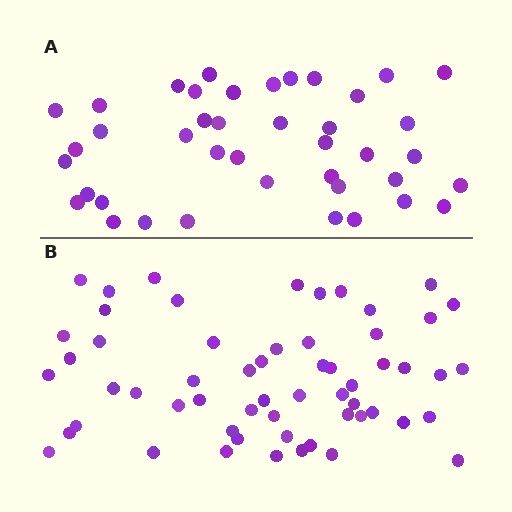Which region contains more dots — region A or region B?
Region B (the bottom region) has more dots.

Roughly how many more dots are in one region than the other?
Region B has approximately 15 more dots than region A.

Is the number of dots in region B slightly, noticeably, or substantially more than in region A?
Region B has noticeably more, but not dramatically so. The ratio is roughly 1.4 to 1.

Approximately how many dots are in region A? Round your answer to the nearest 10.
About 40 dots. (The exact count is 41, which rounds to 40.)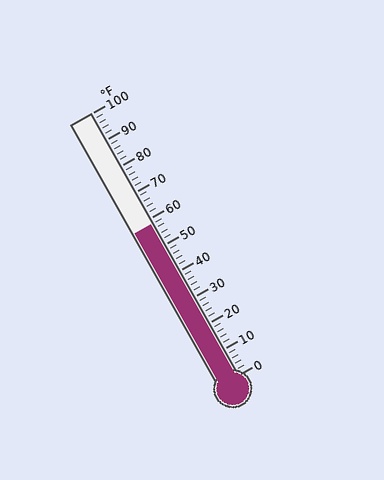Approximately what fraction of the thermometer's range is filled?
The thermometer is filled to approximately 60% of its range.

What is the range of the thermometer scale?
The thermometer scale ranges from 0°F to 100°F.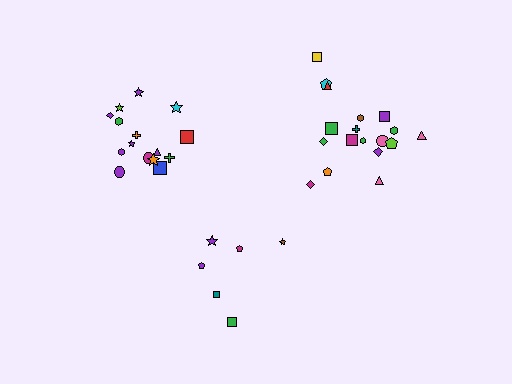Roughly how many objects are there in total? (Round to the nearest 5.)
Roughly 40 objects in total.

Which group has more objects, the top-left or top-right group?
The top-right group.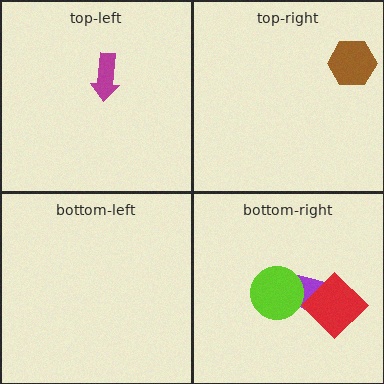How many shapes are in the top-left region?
1.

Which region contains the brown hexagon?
The top-right region.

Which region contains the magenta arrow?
The top-left region.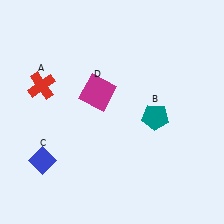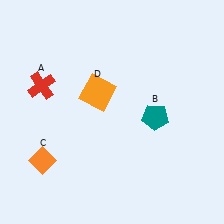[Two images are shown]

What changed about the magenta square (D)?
In Image 1, D is magenta. In Image 2, it changed to orange.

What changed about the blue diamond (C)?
In Image 1, C is blue. In Image 2, it changed to orange.